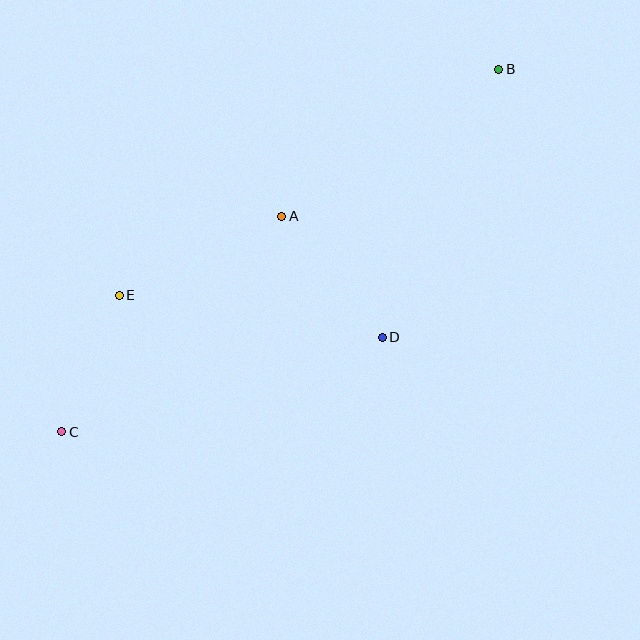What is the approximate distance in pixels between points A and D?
The distance between A and D is approximately 157 pixels.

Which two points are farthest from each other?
Points B and C are farthest from each other.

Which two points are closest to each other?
Points C and E are closest to each other.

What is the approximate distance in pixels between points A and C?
The distance between A and C is approximately 308 pixels.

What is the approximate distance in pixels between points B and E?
The distance between B and E is approximately 442 pixels.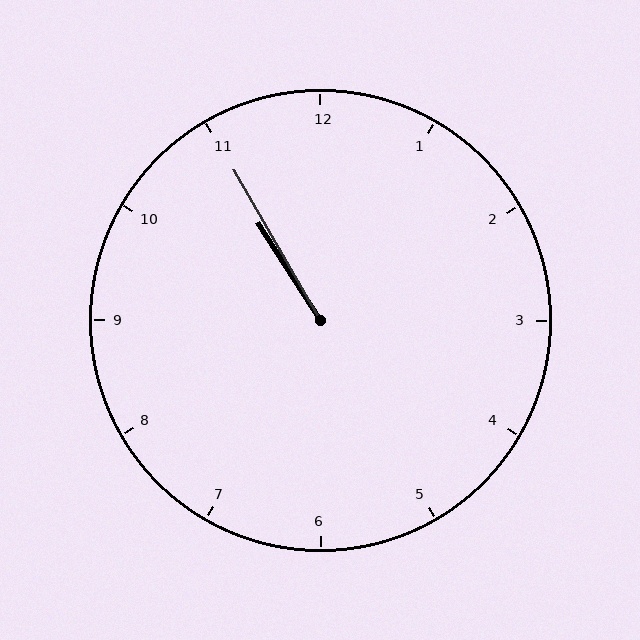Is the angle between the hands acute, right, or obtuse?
It is acute.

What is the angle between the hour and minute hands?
Approximately 2 degrees.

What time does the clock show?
10:55.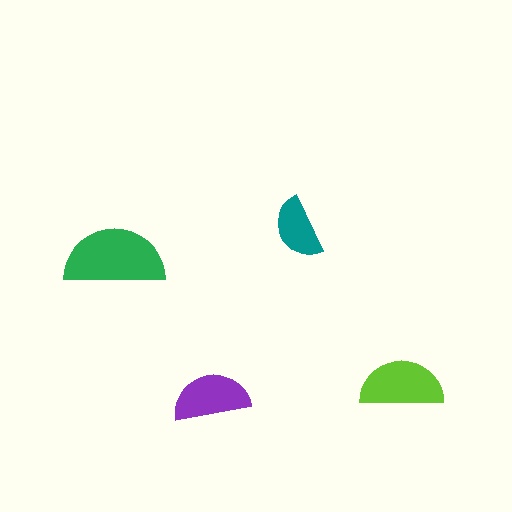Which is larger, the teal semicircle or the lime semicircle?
The lime one.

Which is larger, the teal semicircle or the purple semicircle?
The purple one.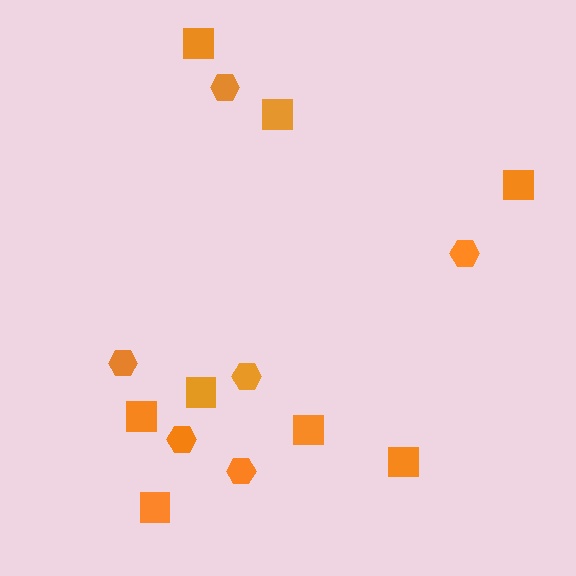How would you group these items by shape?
There are 2 groups: one group of squares (8) and one group of hexagons (6).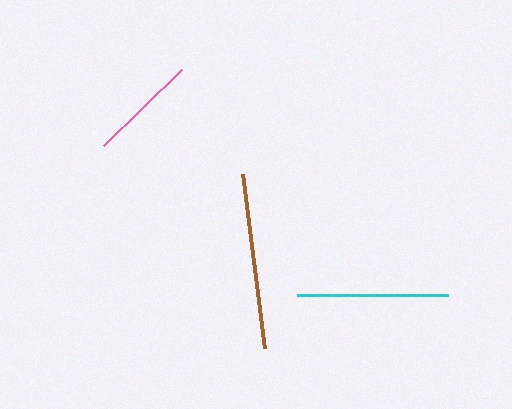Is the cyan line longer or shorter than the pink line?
The cyan line is longer than the pink line.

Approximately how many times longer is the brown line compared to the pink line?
The brown line is approximately 1.6 times the length of the pink line.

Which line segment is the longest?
The brown line is the longest at approximately 175 pixels.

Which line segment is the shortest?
The pink line is the shortest at approximately 108 pixels.